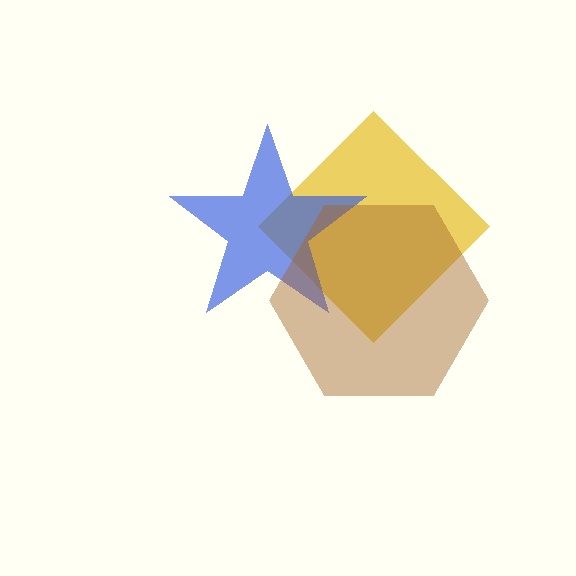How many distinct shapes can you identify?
There are 3 distinct shapes: a yellow diamond, a blue star, a brown hexagon.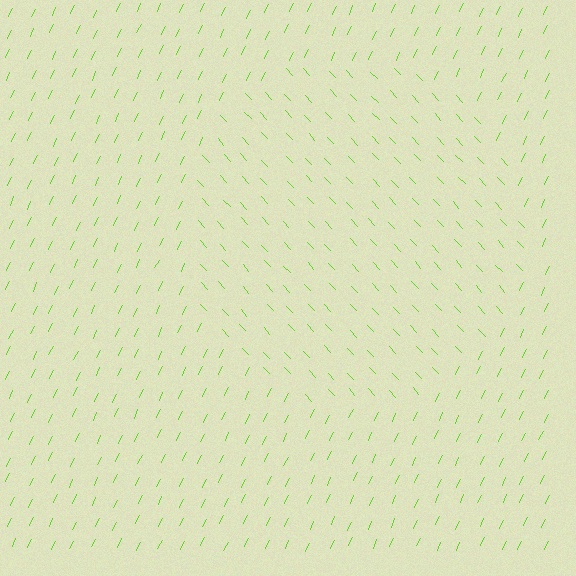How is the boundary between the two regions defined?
The boundary is defined purely by a change in line orientation (approximately 68 degrees difference). All lines are the same color and thickness.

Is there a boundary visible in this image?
Yes, there is a texture boundary formed by a change in line orientation.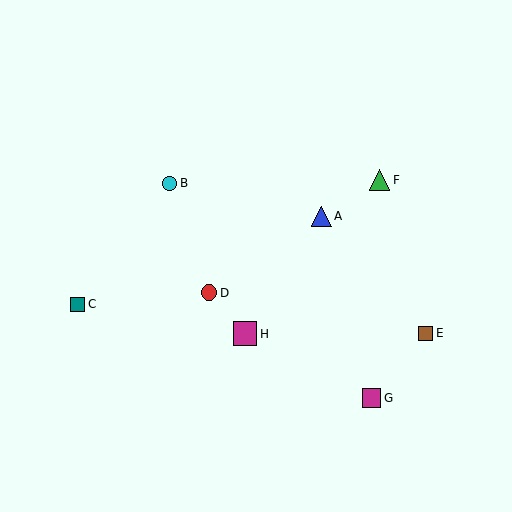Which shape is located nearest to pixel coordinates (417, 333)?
The brown square (labeled E) at (426, 333) is nearest to that location.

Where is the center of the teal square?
The center of the teal square is at (78, 304).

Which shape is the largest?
The magenta square (labeled H) is the largest.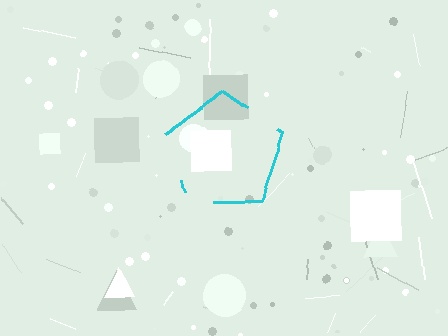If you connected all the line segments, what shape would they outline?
They would outline a pentagon.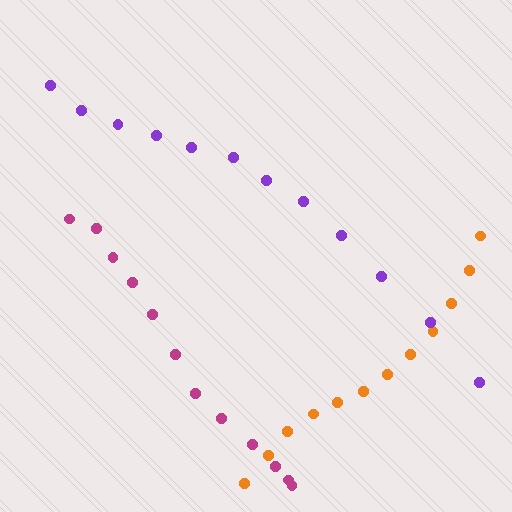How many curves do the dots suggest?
There are 3 distinct paths.